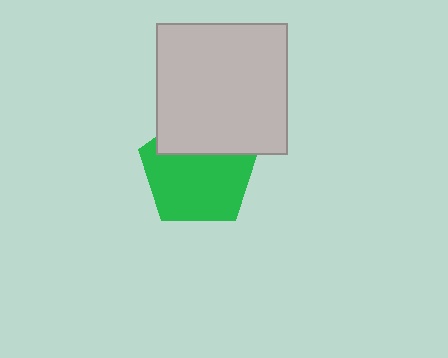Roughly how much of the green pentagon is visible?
Most of it is visible (roughly 68%).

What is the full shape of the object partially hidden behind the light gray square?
The partially hidden object is a green pentagon.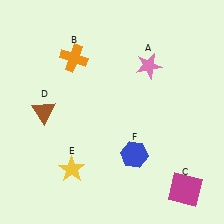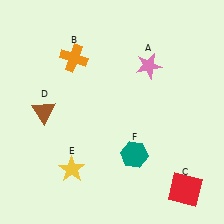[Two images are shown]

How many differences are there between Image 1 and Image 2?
There are 2 differences between the two images.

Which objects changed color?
C changed from magenta to red. F changed from blue to teal.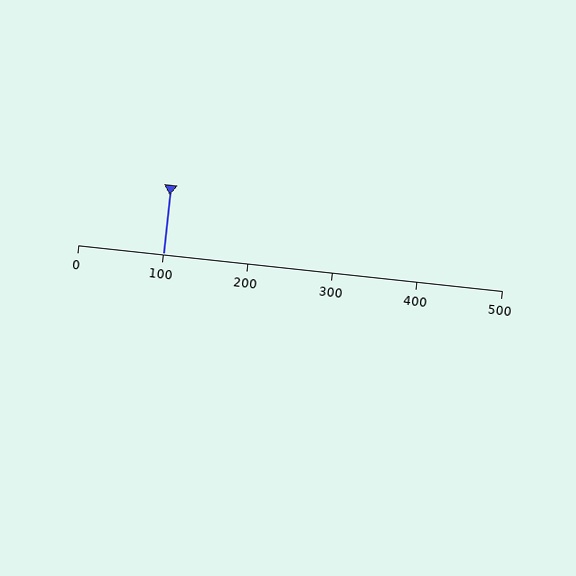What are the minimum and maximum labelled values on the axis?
The axis runs from 0 to 500.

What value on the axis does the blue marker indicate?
The marker indicates approximately 100.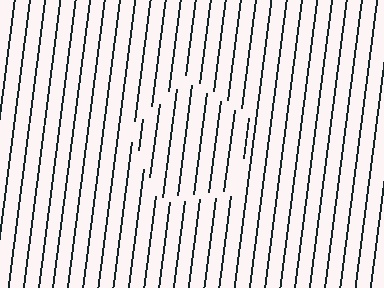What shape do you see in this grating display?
An illusory pentagon. The interior of the shape contains the same grating, shifted by half a period — the contour is defined by the phase discontinuity where line-ends from the inner and outer gratings abut.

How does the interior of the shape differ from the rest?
The interior of the shape contains the same grating, shifted by half a period — the contour is defined by the phase discontinuity where line-ends from the inner and outer gratings abut.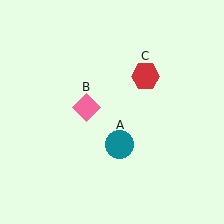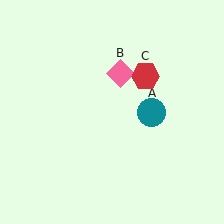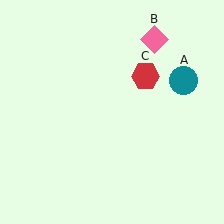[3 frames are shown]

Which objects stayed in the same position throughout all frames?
Red hexagon (object C) remained stationary.